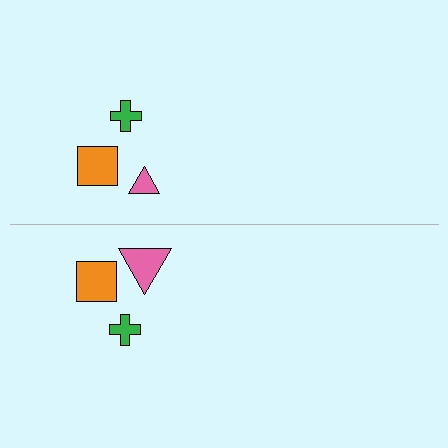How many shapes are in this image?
There are 6 shapes in this image.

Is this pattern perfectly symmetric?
No, the pattern is not perfectly symmetric. The pink triangle on the bottom side has a different size than its mirror counterpart.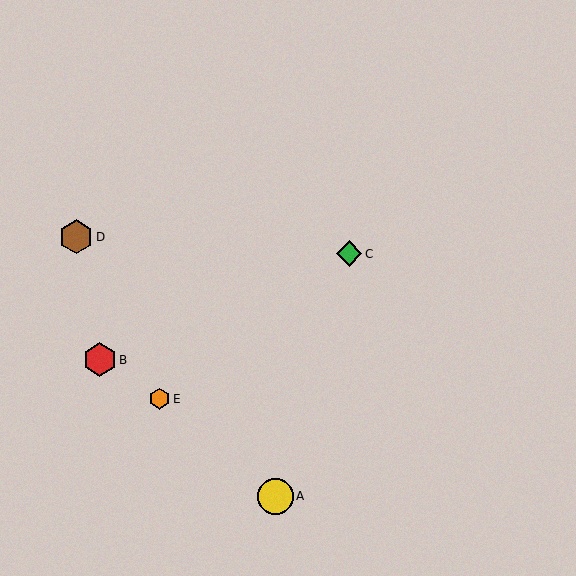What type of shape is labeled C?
Shape C is a green diamond.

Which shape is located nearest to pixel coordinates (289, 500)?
The yellow circle (labeled A) at (276, 496) is nearest to that location.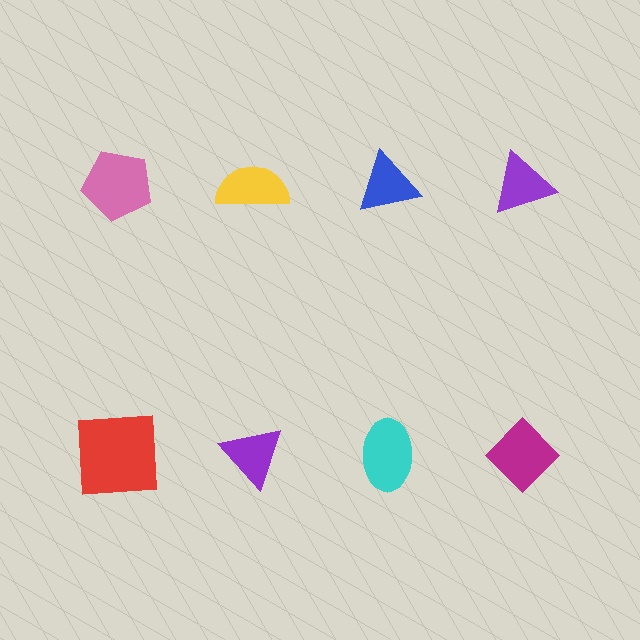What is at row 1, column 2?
A yellow semicircle.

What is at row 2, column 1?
A red square.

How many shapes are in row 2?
4 shapes.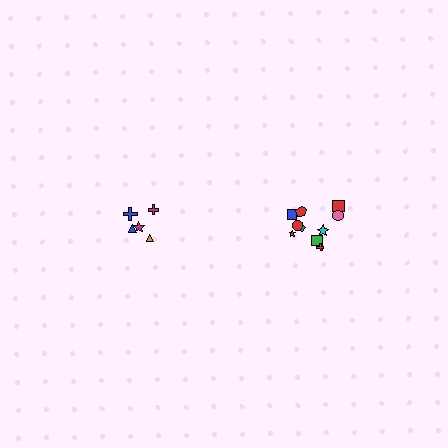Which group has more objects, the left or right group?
The right group.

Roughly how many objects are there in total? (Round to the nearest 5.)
Roughly 15 objects in total.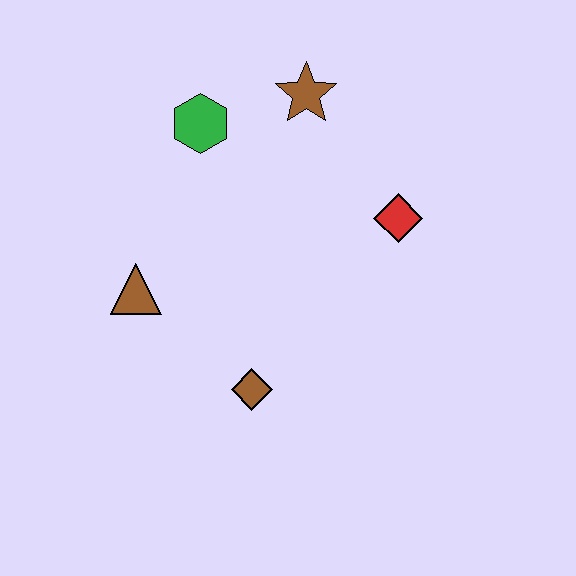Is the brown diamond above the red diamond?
No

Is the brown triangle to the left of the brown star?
Yes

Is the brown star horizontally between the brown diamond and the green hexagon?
No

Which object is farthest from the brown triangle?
The red diamond is farthest from the brown triangle.